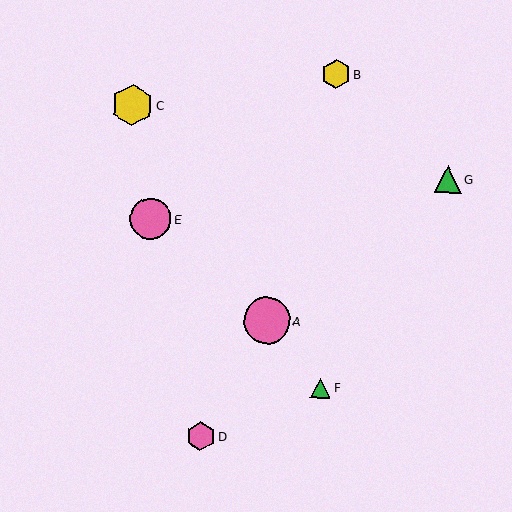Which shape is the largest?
The pink circle (labeled A) is the largest.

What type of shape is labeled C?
Shape C is a yellow hexagon.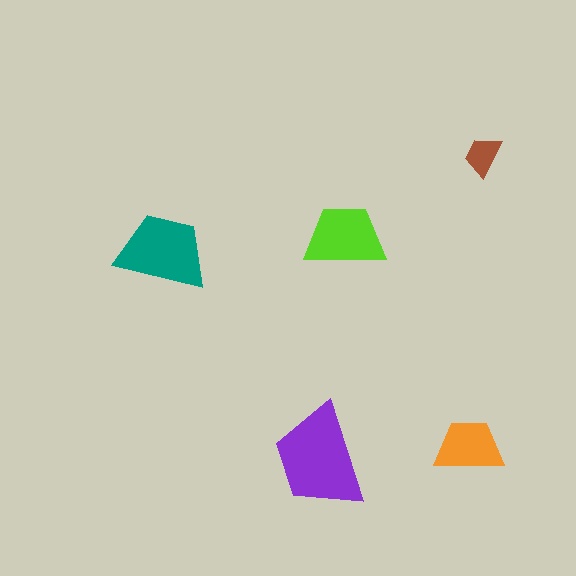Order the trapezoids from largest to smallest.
the purple one, the teal one, the lime one, the orange one, the brown one.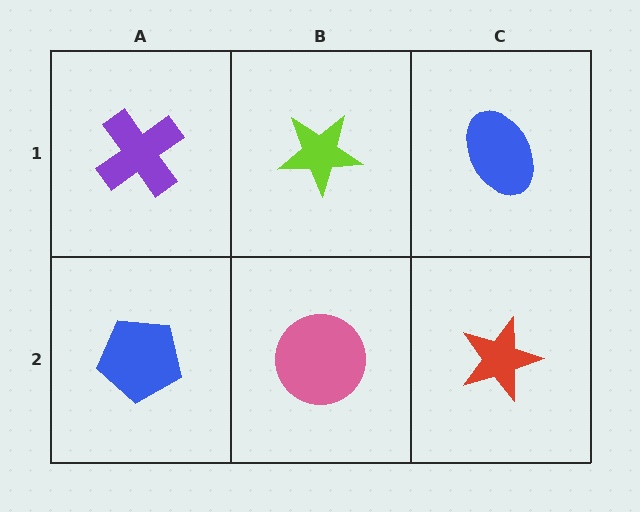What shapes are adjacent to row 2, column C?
A blue ellipse (row 1, column C), a pink circle (row 2, column B).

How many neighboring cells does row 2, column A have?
2.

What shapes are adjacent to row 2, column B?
A lime star (row 1, column B), a blue pentagon (row 2, column A), a red star (row 2, column C).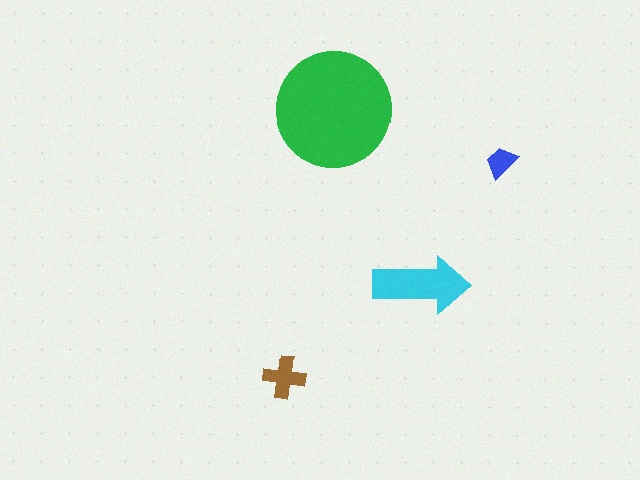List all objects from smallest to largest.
The blue trapezoid, the brown cross, the cyan arrow, the green circle.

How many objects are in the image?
There are 4 objects in the image.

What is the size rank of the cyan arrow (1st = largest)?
2nd.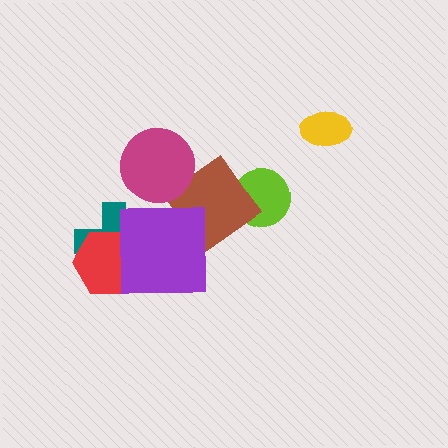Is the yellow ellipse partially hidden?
No, no other shape covers it.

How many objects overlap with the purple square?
3 objects overlap with the purple square.